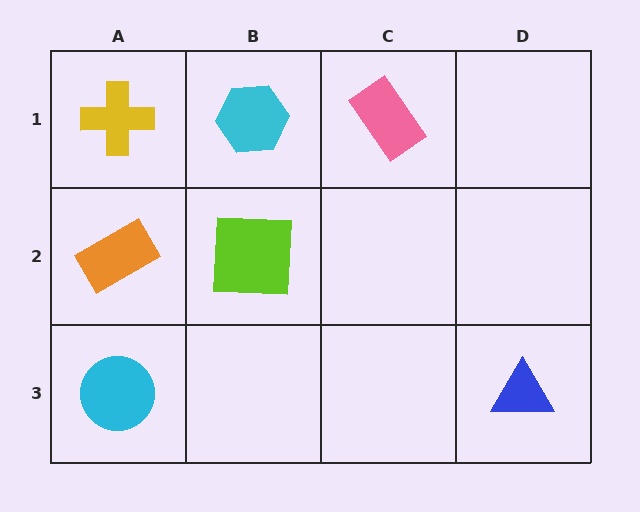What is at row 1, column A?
A yellow cross.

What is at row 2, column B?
A lime square.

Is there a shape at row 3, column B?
No, that cell is empty.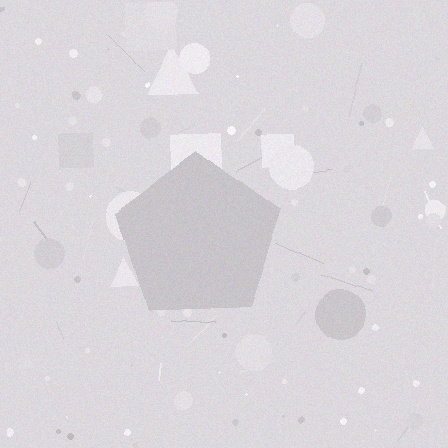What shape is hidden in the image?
A pentagon is hidden in the image.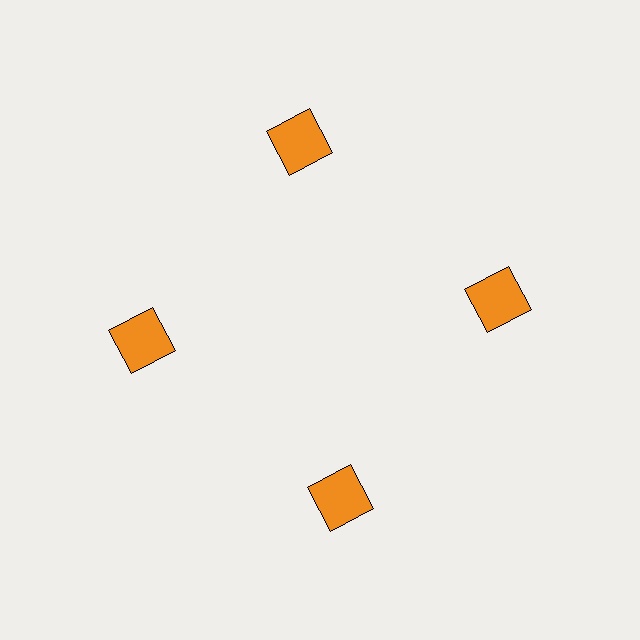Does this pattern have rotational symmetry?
Yes, this pattern has 4-fold rotational symmetry. It looks the same after rotating 90 degrees around the center.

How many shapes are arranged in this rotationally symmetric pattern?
There are 4 shapes, arranged in 4 groups of 1.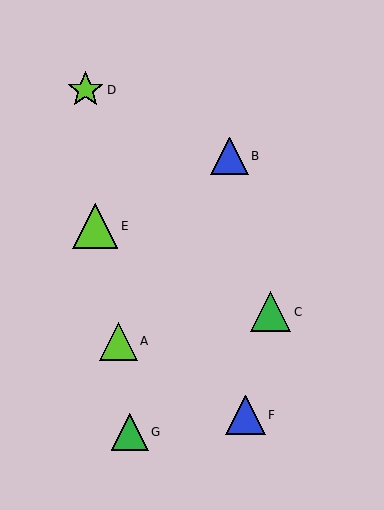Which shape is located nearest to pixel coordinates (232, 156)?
The blue triangle (labeled B) at (229, 156) is nearest to that location.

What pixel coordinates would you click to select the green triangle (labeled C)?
Click at (271, 312) to select the green triangle C.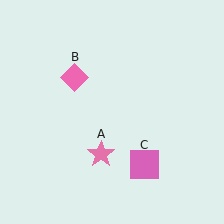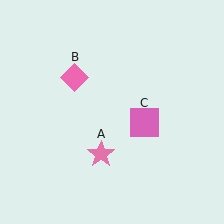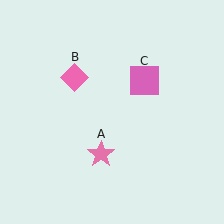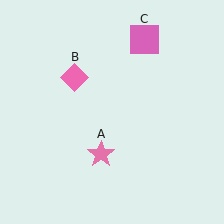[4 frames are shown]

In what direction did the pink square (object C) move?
The pink square (object C) moved up.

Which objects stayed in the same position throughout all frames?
Pink star (object A) and pink diamond (object B) remained stationary.